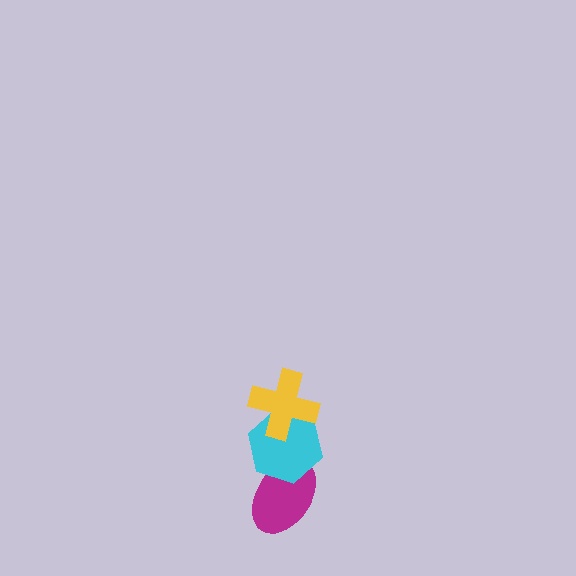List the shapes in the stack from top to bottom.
From top to bottom: the yellow cross, the cyan hexagon, the magenta ellipse.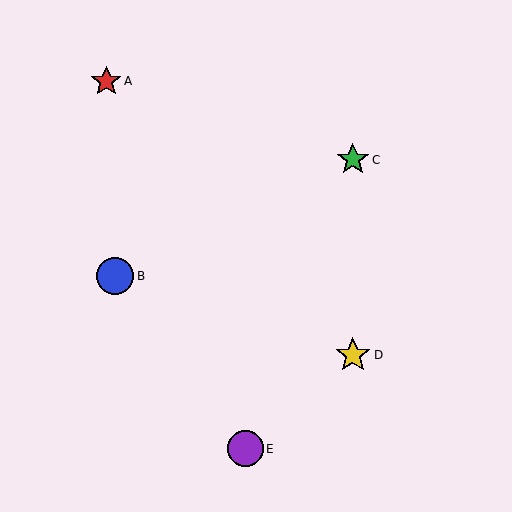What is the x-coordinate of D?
Object D is at x≈353.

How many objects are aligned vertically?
2 objects (C, D) are aligned vertically.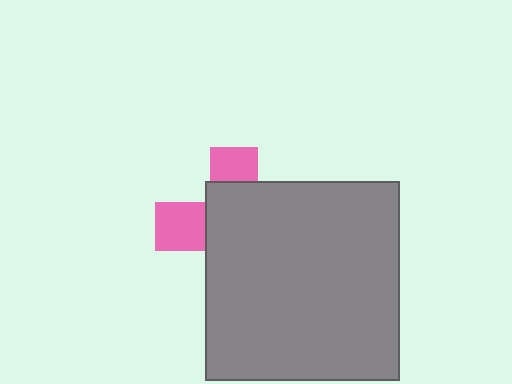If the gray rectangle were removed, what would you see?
You would see the complete pink cross.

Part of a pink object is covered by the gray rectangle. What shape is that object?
It is a cross.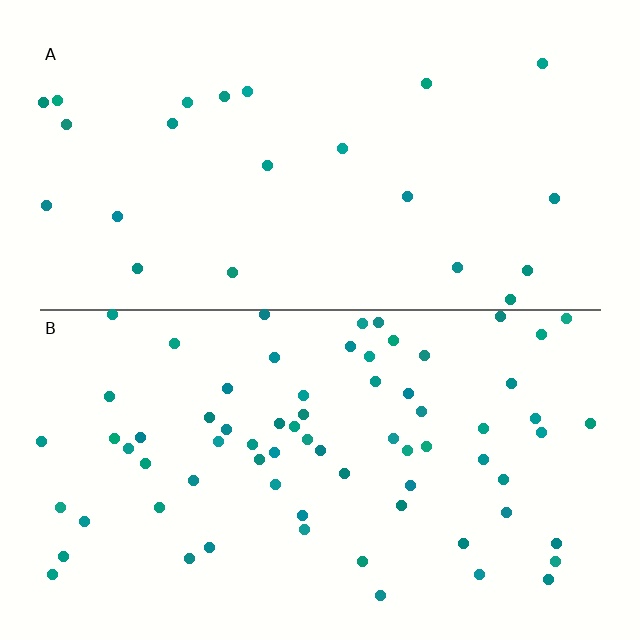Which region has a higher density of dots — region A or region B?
B (the bottom).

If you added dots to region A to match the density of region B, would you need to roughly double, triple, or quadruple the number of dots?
Approximately triple.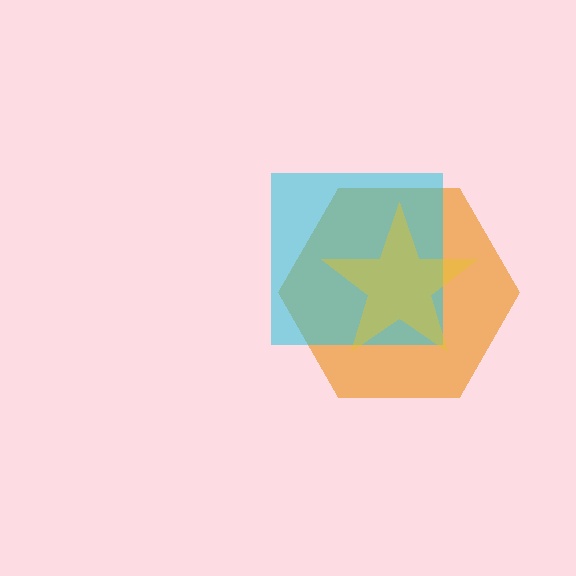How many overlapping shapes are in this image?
There are 3 overlapping shapes in the image.